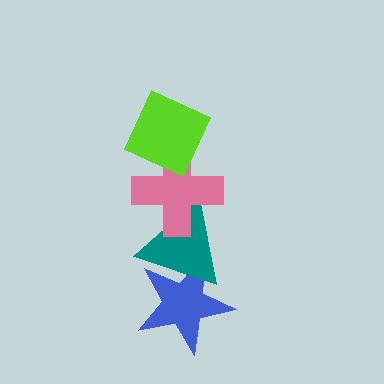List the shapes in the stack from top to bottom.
From top to bottom: the lime diamond, the pink cross, the teal triangle, the blue star.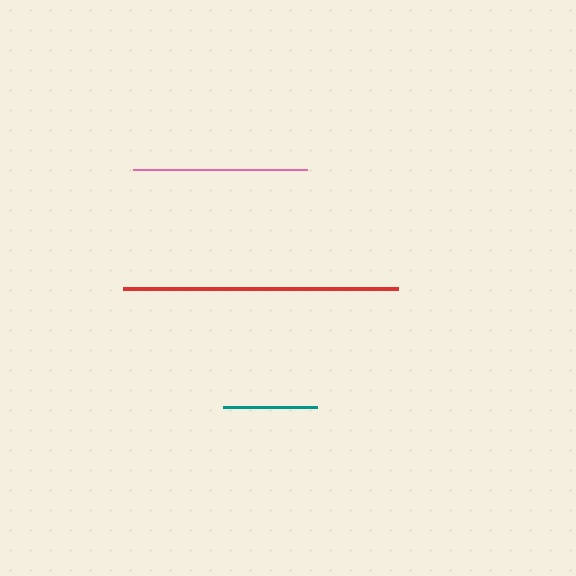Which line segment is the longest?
The red line is the longest at approximately 275 pixels.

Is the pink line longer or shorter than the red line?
The red line is longer than the pink line.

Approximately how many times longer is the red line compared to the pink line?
The red line is approximately 1.6 times the length of the pink line.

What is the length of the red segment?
The red segment is approximately 275 pixels long.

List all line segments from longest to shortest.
From longest to shortest: red, pink, teal.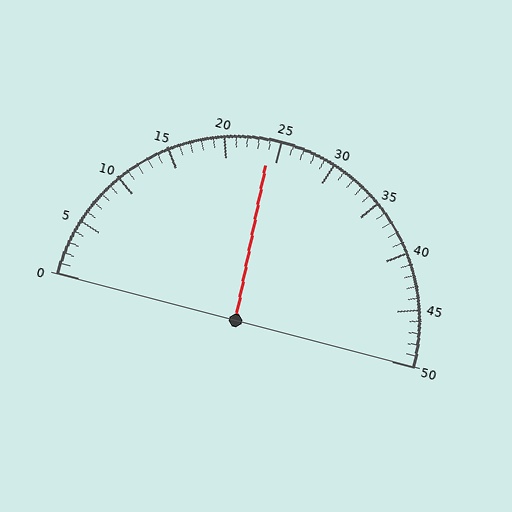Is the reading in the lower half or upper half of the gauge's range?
The reading is in the lower half of the range (0 to 50).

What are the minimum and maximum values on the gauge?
The gauge ranges from 0 to 50.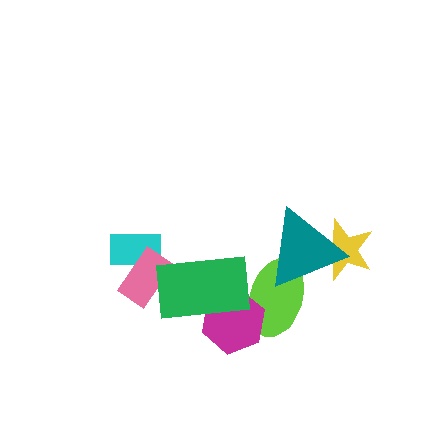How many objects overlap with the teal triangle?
2 objects overlap with the teal triangle.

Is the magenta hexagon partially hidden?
Yes, it is partially covered by another shape.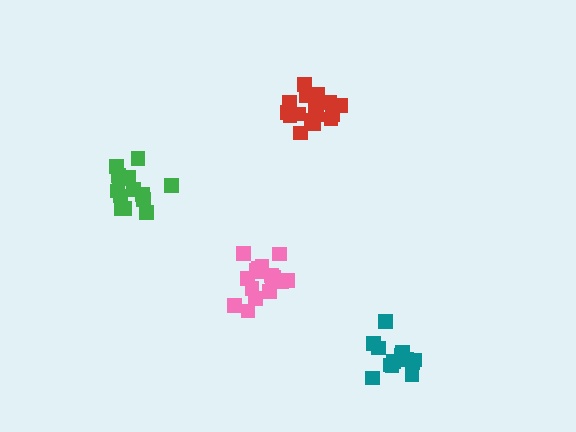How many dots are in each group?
Group 1: 17 dots, Group 2: 13 dots, Group 3: 14 dots, Group 4: 18 dots (62 total).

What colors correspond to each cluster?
The clusters are colored: pink, teal, green, red.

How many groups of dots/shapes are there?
There are 4 groups.